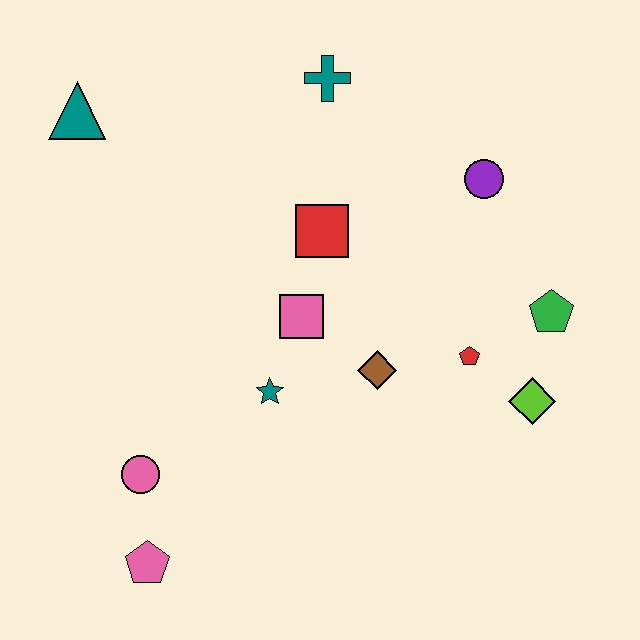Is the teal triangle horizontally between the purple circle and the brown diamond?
No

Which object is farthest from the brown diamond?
The teal triangle is farthest from the brown diamond.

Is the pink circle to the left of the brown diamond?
Yes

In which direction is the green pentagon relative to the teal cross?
The green pentagon is below the teal cross.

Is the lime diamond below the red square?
Yes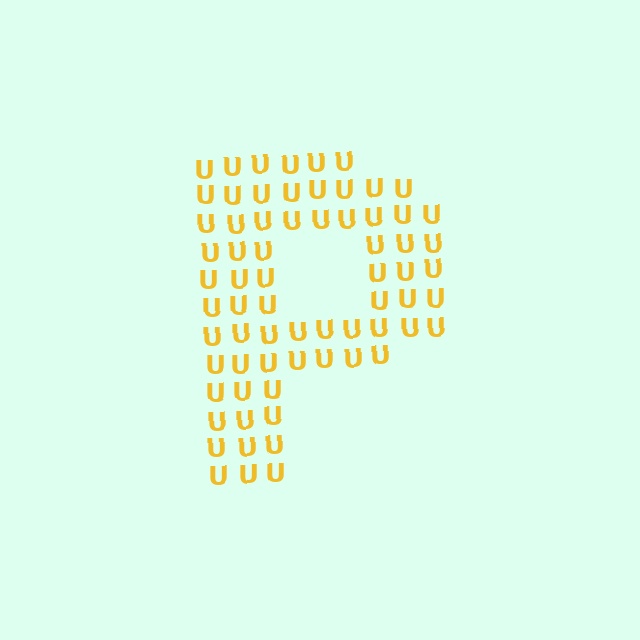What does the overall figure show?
The overall figure shows the letter P.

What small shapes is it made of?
It is made of small letter U's.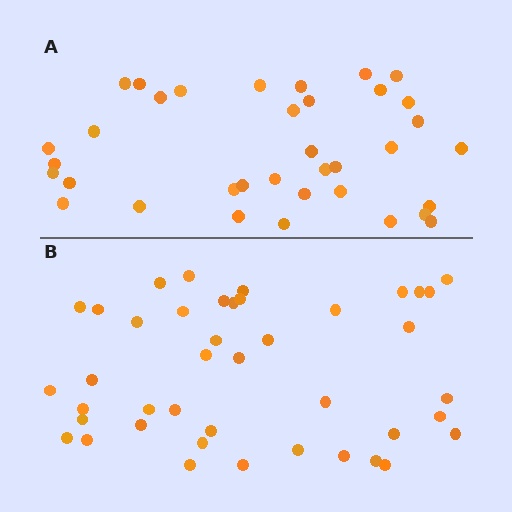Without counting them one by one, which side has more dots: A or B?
Region B (the bottom region) has more dots.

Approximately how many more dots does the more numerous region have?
Region B has about 6 more dots than region A.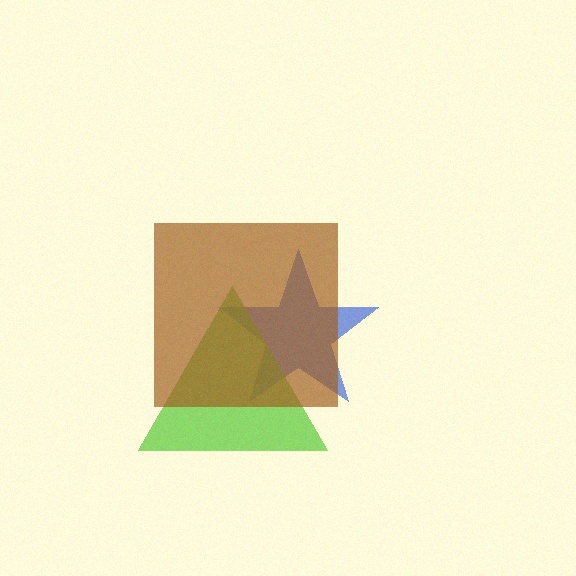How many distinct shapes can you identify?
There are 3 distinct shapes: a blue star, a lime triangle, a brown square.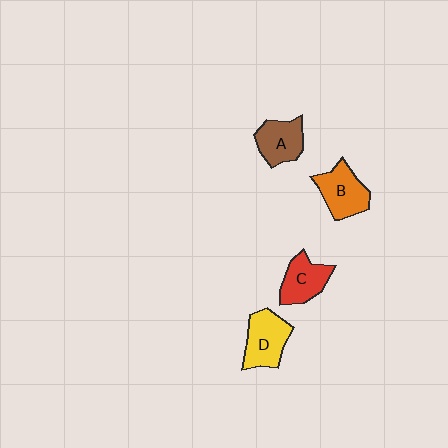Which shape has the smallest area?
Shape C (red).